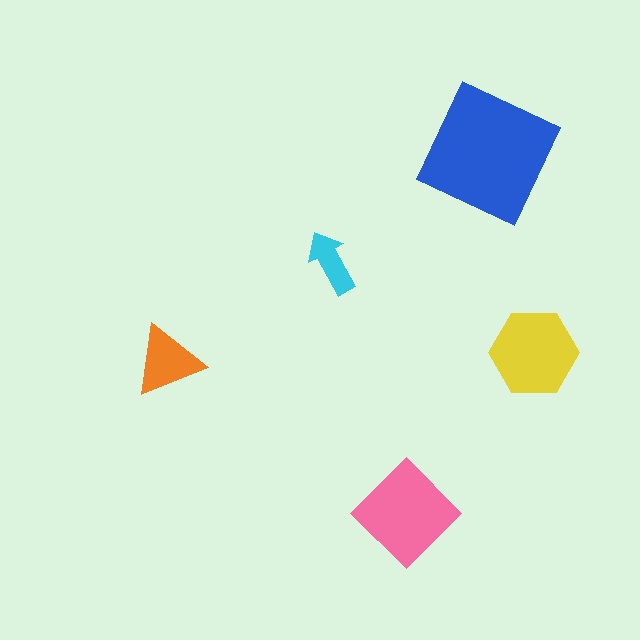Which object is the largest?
The blue square.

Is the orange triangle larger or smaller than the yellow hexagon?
Smaller.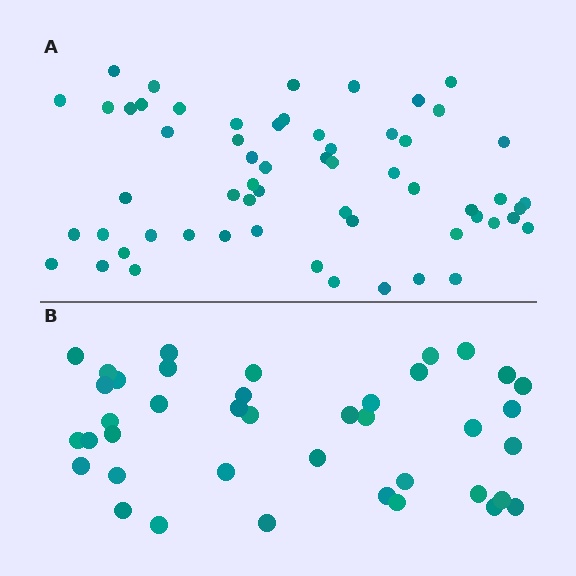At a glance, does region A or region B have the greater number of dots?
Region A (the top region) has more dots.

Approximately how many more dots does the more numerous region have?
Region A has approximately 20 more dots than region B.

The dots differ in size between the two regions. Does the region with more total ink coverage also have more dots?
No. Region B has more total ink coverage because its dots are larger, but region A actually contains more individual dots. Total area can be misleading — the number of items is what matters here.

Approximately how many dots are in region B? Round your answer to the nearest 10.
About 40 dots.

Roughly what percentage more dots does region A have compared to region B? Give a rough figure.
About 50% more.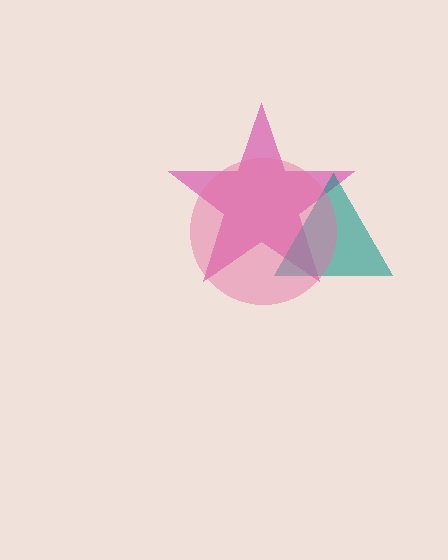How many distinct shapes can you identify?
There are 3 distinct shapes: a magenta star, a teal triangle, a pink circle.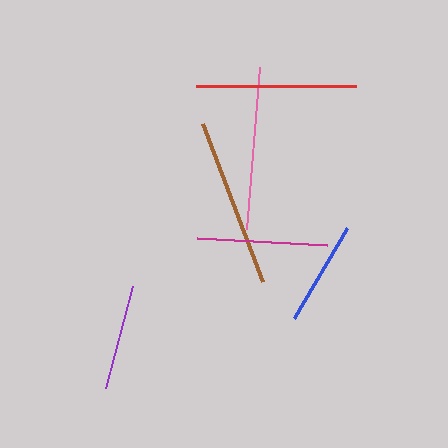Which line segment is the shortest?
The blue line is the shortest at approximately 105 pixels.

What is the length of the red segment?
The red segment is approximately 159 pixels long.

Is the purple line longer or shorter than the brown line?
The brown line is longer than the purple line.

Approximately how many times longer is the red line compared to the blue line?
The red line is approximately 1.5 times the length of the blue line.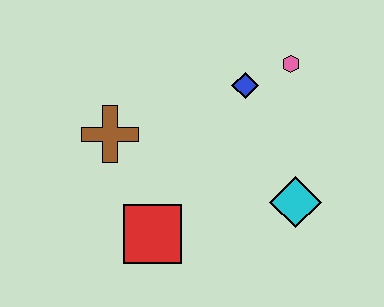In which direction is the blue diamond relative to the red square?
The blue diamond is above the red square.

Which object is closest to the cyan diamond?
The blue diamond is closest to the cyan diamond.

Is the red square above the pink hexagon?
No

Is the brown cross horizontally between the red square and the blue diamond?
No